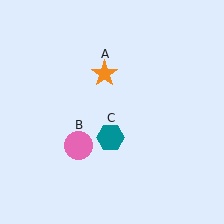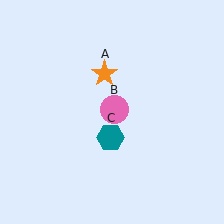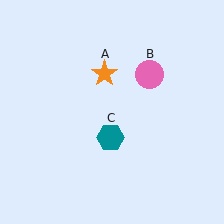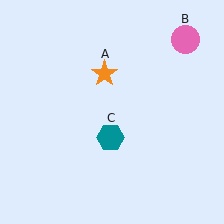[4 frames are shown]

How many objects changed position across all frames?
1 object changed position: pink circle (object B).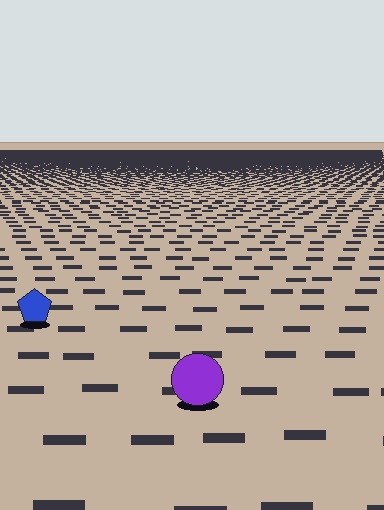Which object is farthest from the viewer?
The blue pentagon is farthest from the viewer. It appears smaller and the ground texture around it is denser.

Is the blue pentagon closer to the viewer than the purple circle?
No. The purple circle is closer — you can tell from the texture gradient: the ground texture is coarser near it.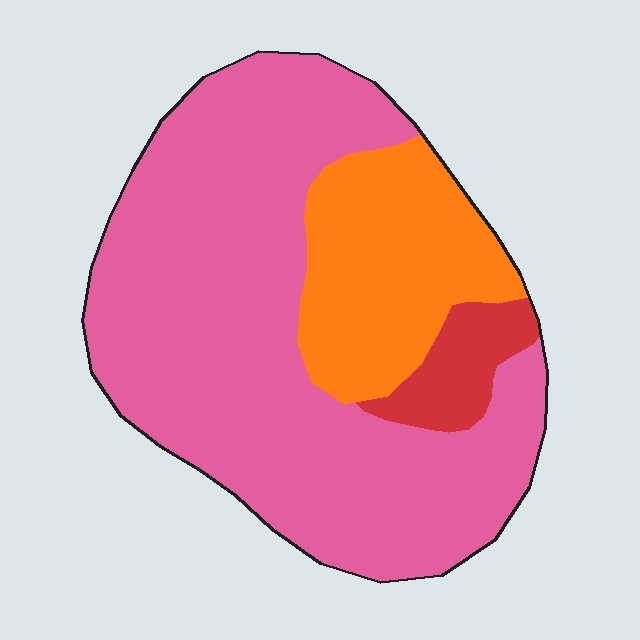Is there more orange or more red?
Orange.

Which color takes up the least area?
Red, at roughly 5%.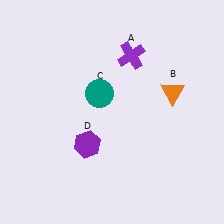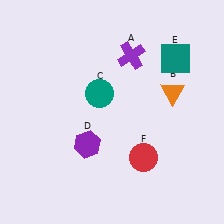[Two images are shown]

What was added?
A teal square (E), a red circle (F) were added in Image 2.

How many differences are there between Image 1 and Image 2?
There are 2 differences between the two images.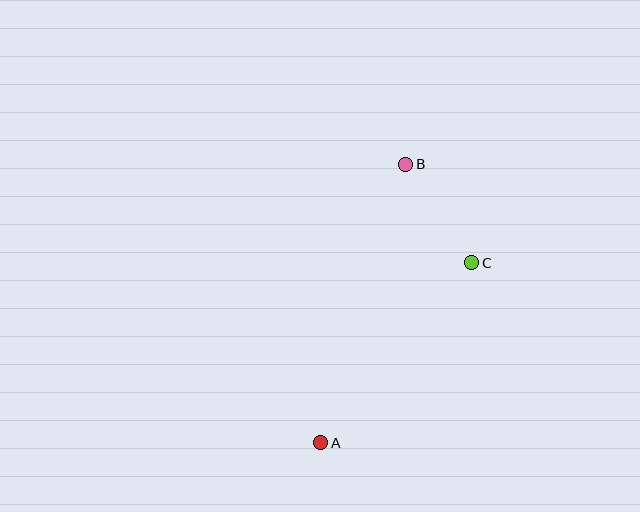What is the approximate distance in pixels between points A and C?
The distance between A and C is approximately 235 pixels.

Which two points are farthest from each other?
Points A and B are farthest from each other.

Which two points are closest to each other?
Points B and C are closest to each other.